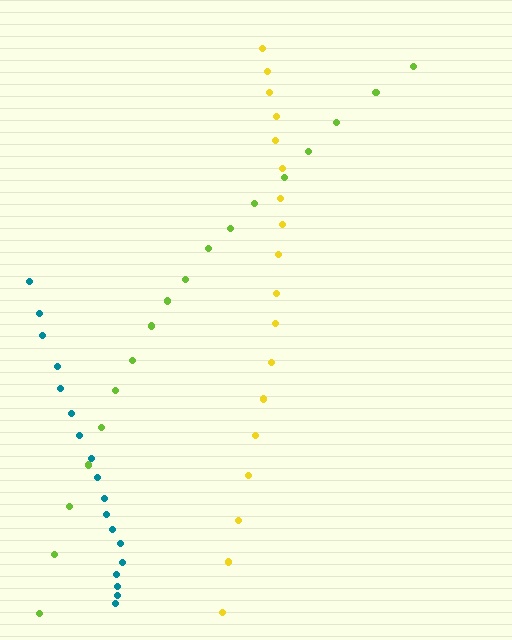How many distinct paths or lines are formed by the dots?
There are 3 distinct paths.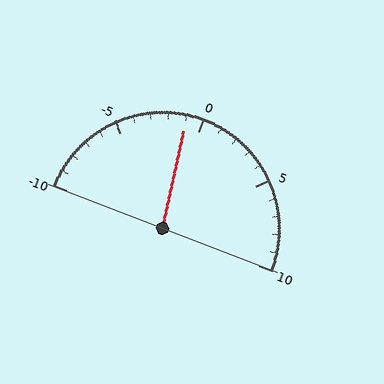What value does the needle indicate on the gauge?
The needle indicates approximately -1.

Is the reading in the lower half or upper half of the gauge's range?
The reading is in the lower half of the range (-10 to 10).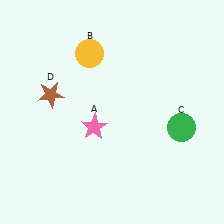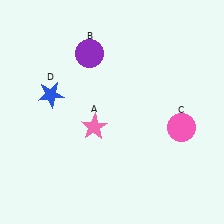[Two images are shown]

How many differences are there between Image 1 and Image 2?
There are 3 differences between the two images.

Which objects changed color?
B changed from yellow to purple. C changed from green to pink. D changed from brown to blue.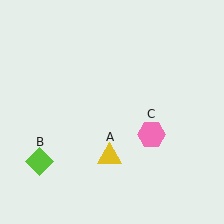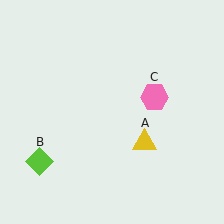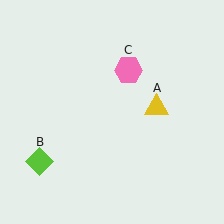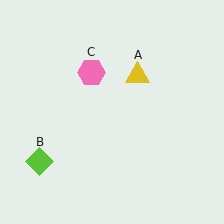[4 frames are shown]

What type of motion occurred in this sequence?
The yellow triangle (object A), pink hexagon (object C) rotated counterclockwise around the center of the scene.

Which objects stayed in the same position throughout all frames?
Lime diamond (object B) remained stationary.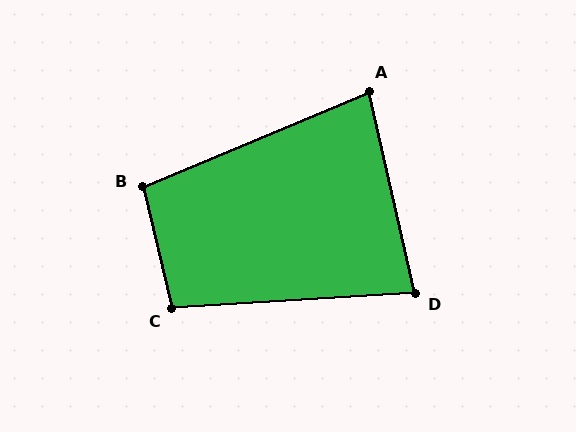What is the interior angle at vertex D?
Approximately 81 degrees (acute).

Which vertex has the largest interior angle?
C, at approximately 100 degrees.